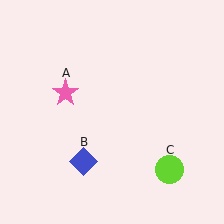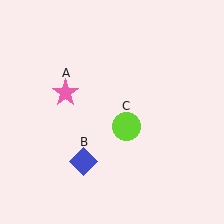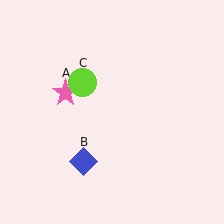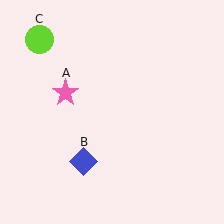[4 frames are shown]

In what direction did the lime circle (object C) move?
The lime circle (object C) moved up and to the left.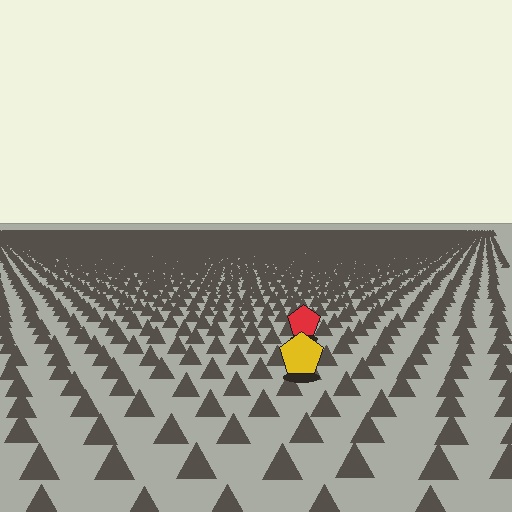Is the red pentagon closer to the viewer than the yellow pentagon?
No. The yellow pentagon is closer — you can tell from the texture gradient: the ground texture is coarser near it.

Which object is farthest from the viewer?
The red pentagon is farthest from the viewer. It appears smaller and the ground texture around it is denser.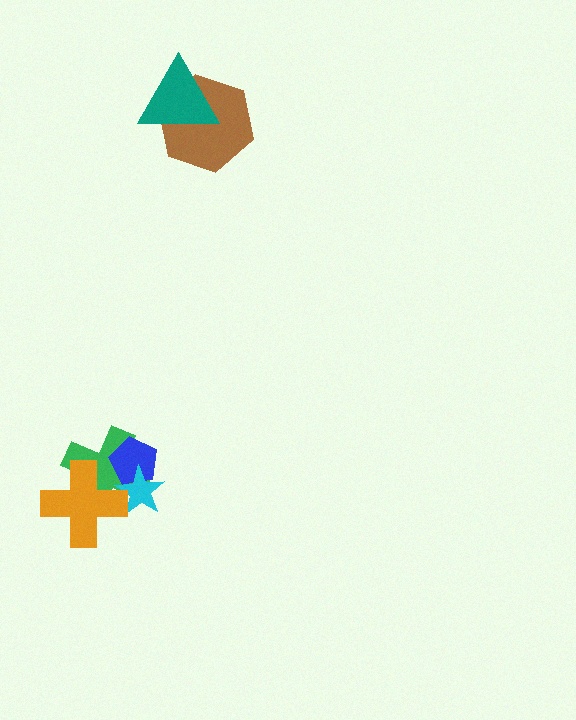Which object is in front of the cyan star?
The orange cross is in front of the cyan star.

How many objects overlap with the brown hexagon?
1 object overlaps with the brown hexagon.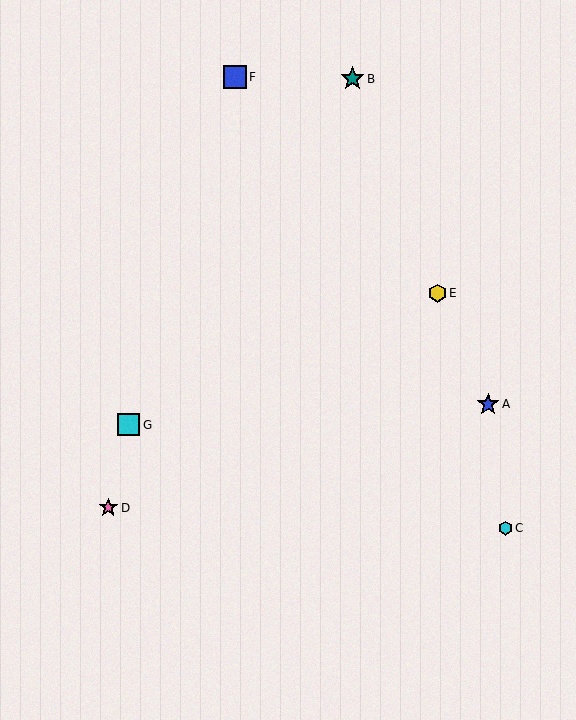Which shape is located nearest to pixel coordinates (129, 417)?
The cyan square (labeled G) at (129, 425) is nearest to that location.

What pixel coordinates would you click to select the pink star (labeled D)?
Click at (108, 508) to select the pink star D.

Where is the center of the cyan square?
The center of the cyan square is at (129, 425).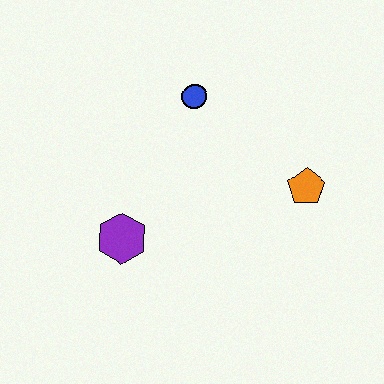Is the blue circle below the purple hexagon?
No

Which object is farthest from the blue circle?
The purple hexagon is farthest from the blue circle.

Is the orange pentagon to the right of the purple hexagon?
Yes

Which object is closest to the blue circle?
The orange pentagon is closest to the blue circle.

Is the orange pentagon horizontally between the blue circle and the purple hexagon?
No